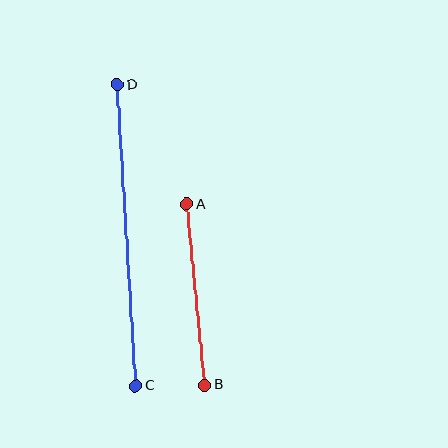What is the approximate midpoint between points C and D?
The midpoint is at approximately (127, 235) pixels.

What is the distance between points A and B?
The distance is approximately 182 pixels.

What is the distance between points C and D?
The distance is approximately 302 pixels.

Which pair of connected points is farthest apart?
Points C and D are farthest apart.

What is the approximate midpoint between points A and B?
The midpoint is at approximately (196, 295) pixels.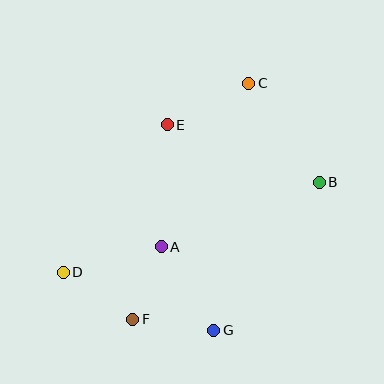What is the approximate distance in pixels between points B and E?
The distance between B and E is approximately 162 pixels.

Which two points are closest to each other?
Points A and F are closest to each other.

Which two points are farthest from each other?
Points B and D are farthest from each other.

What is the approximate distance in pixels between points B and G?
The distance between B and G is approximately 182 pixels.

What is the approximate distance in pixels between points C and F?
The distance between C and F is approximately 263 pixels.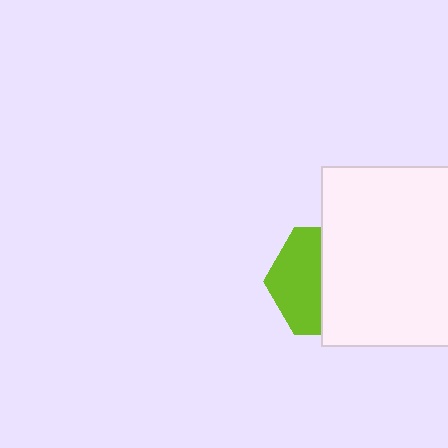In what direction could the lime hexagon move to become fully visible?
The lime hexagon could move left. That would shift it out from behind the white square entirely.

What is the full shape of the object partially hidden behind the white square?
The partially hidden object is a lime hexagon.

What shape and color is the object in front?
The object in front is a white square.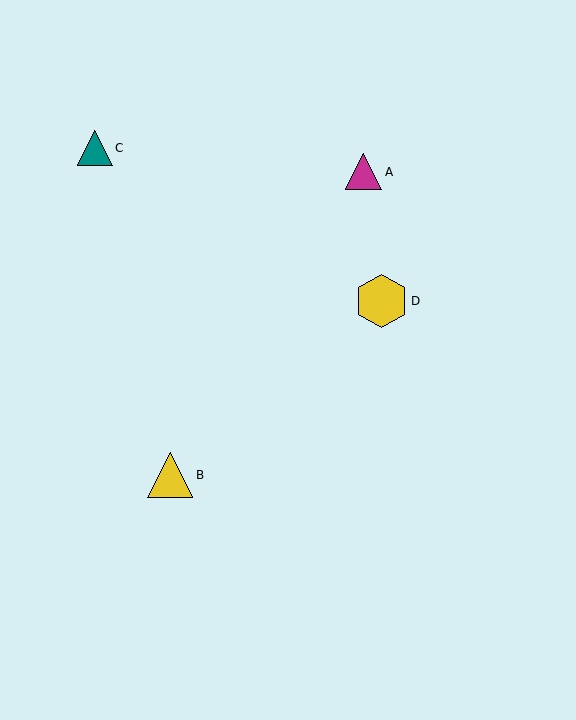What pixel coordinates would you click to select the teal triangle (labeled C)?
Click at (95, 148) to select the teal triangle C.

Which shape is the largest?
The yellow hexagon (labeled D) is the largest.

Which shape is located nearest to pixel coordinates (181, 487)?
The yellow triangle (labeled B) at (170, 475) is nearest to that location.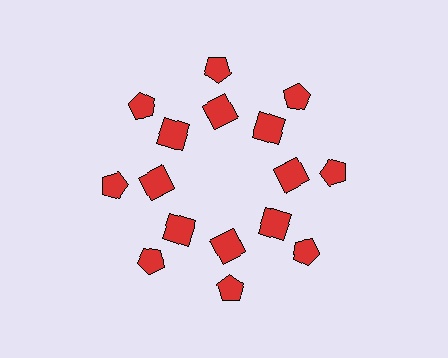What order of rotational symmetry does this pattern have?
This pattern has 8-fold rotational symmetry.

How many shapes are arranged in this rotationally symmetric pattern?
There are 16 shapes, arranged in 8 groups of 2.